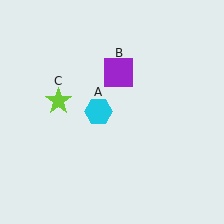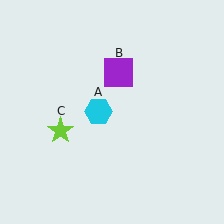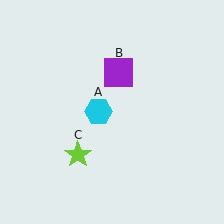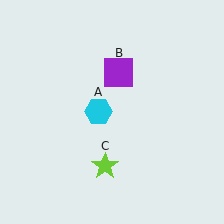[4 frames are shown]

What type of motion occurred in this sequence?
The lime star (object C) rotated counterclockwise around the center of the scene.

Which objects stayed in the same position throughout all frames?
Cyan hexagon (object A) and purple square (object B) remained stationary.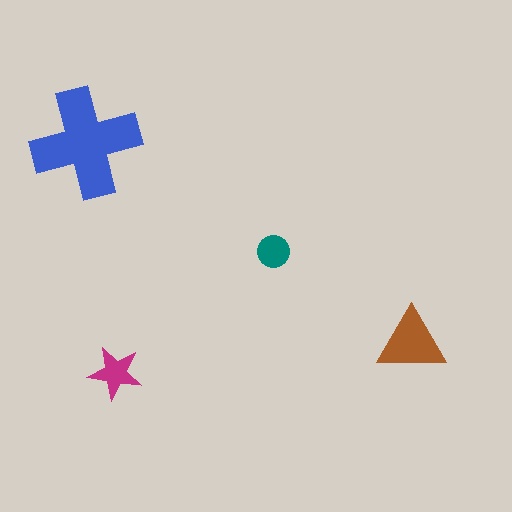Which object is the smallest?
The teal circle.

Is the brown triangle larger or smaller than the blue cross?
Smaller.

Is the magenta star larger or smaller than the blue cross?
Smaller.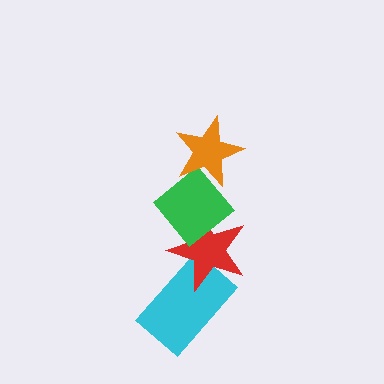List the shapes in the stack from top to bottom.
From top to bottom: the orange star, the green diamond, the red star, the cyan rectangle.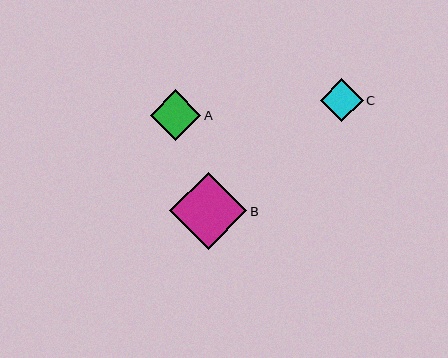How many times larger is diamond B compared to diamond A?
Diamond B is approximately 1.5 times the size of diamond A.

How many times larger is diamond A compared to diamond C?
Diamond A is approximately 1.2 times the size of diamond C.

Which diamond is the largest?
Diamond B is the largest with a size of approximately 77 pixels.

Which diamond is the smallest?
Diamond C is the smallest with a size of approximately 43 pixels.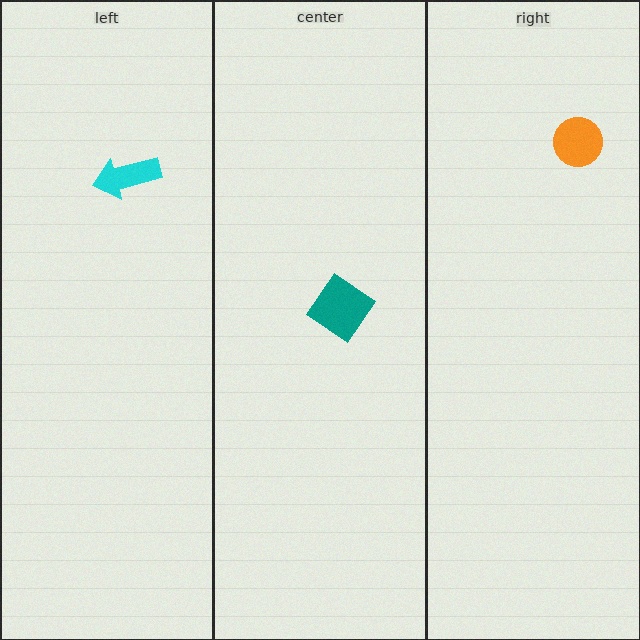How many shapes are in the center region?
1.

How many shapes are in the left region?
1.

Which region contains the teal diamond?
The center region.